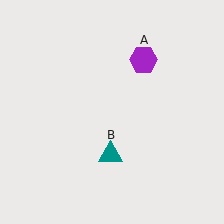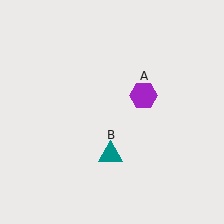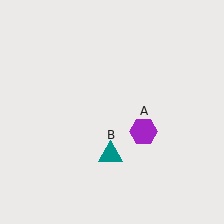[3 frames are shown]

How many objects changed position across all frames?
1 object changed position: purple hexagon (object A).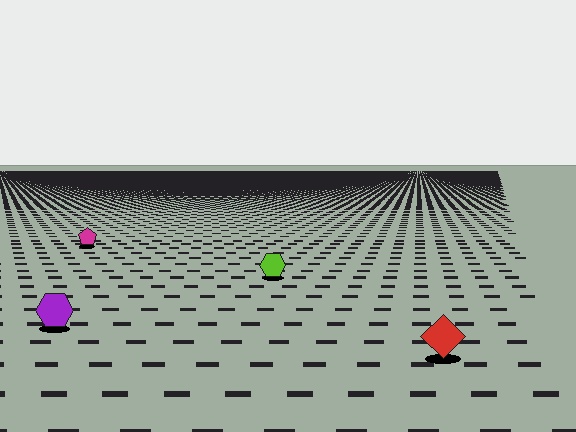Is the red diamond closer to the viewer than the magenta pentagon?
Yes. The red diamond is closer — you can tell from the texture gradient: the ground texture is coarser near it.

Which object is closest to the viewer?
The red diamond is closest. The texture marks near it are larger and more spread out.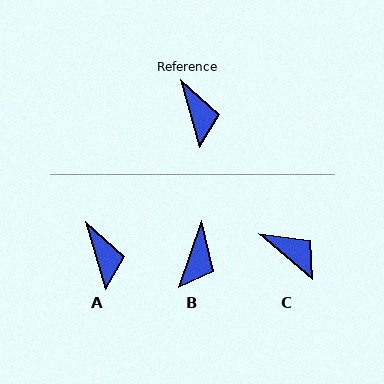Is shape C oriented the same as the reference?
No, it is off by about 33 degrees.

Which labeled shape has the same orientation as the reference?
A.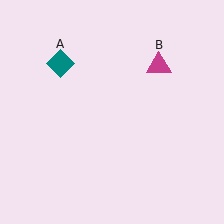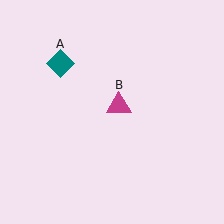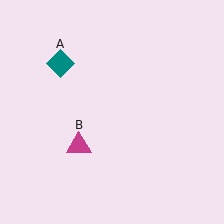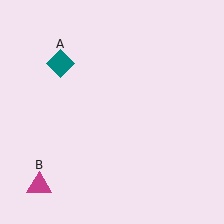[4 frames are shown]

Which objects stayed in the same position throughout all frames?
Teal diamond (object A) remained stationary.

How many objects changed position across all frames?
1 object changed position: magenta triangle (object B).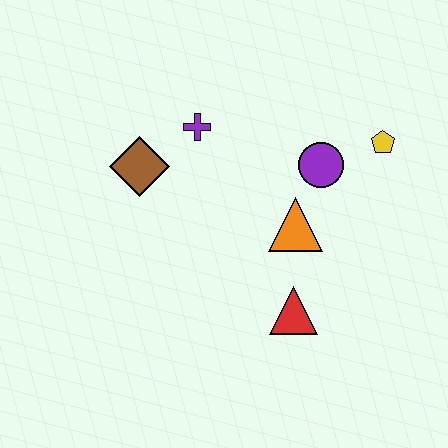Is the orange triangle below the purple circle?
Yes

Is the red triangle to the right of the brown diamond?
Yes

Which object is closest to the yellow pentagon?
The purple circle is closest to the yellow pentagon.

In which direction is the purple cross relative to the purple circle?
The purple cross is to the left of the purple circle.